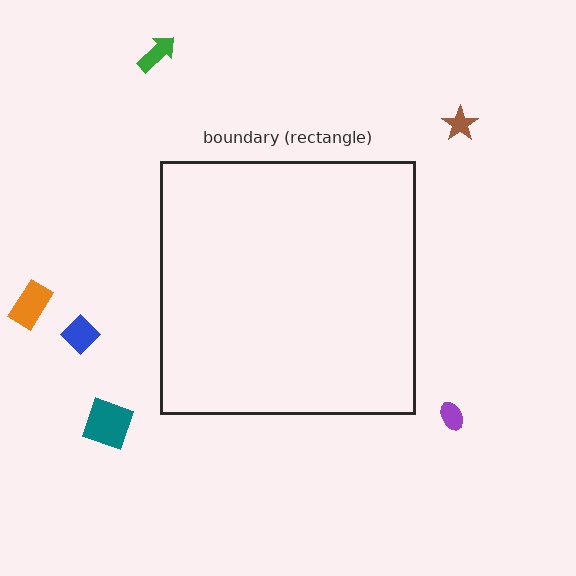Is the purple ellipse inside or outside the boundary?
Outside.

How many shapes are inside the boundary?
0 inside, 6 outside.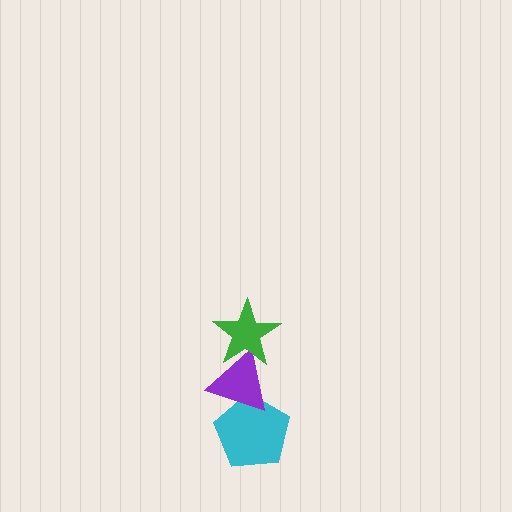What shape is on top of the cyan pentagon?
The purple triangle is on top of the cyan pentagon.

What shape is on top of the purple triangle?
The green star is on top of the purple triangle.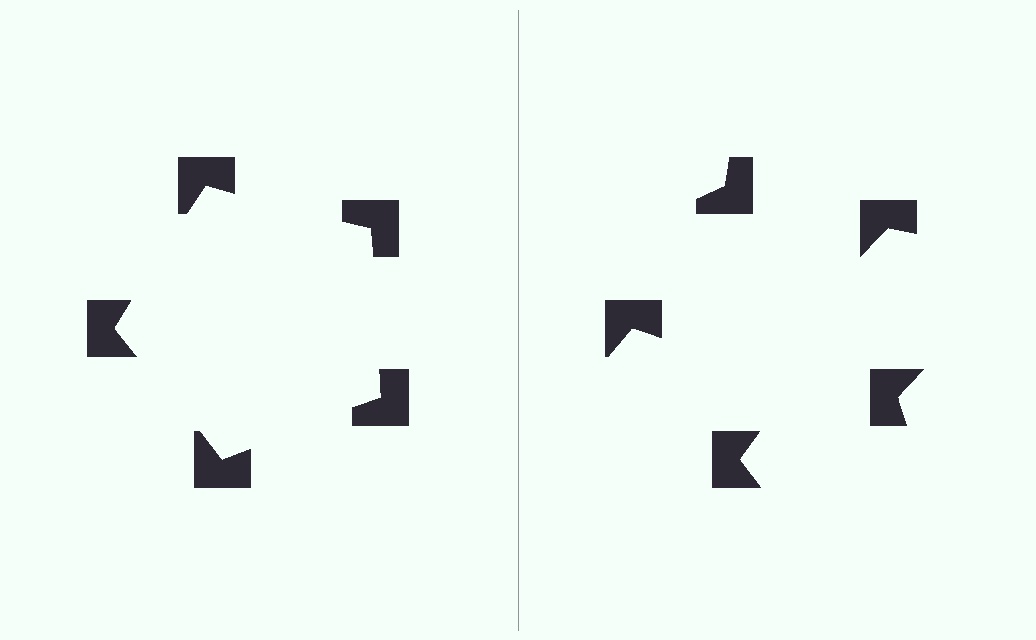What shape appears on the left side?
An illusory pentagon.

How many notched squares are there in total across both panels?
10 — 5 on each side.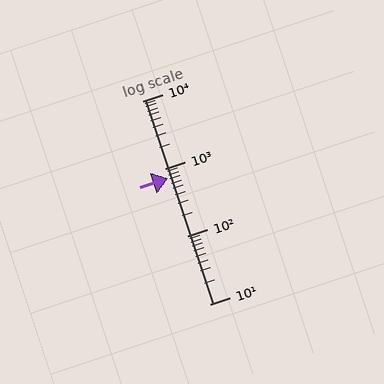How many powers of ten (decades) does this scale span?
The scale spans 3 decades, from 10 to 10000.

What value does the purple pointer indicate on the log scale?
The pointer indicates approximately 720.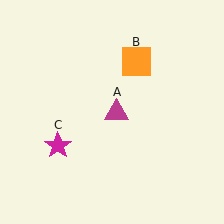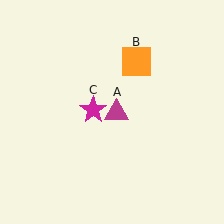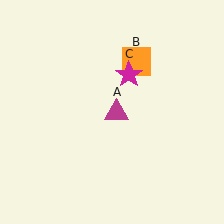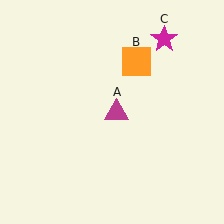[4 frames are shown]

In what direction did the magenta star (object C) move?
The magenta star (object C) moved up and to the right.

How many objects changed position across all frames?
1 object changed position: magenta star (object C).